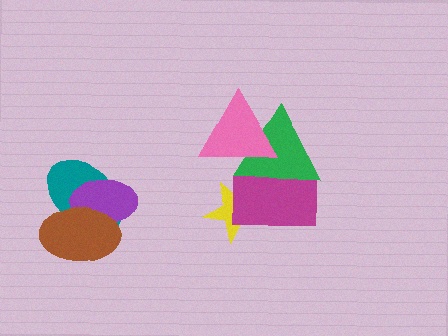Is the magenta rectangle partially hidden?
Yes, it is partially covered by another shape.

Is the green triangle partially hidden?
Yes, it is partially covered by another shape.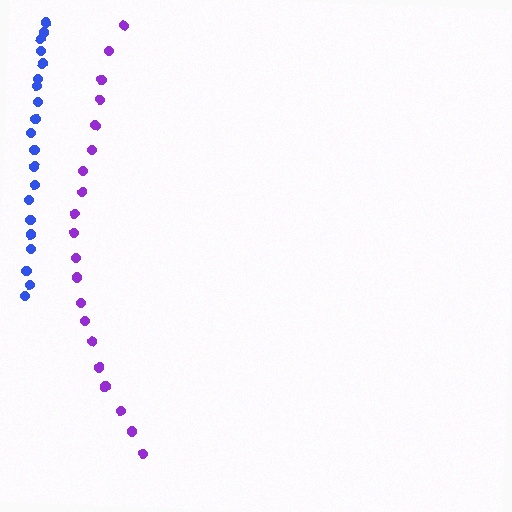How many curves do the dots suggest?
There are 2 distinct paths.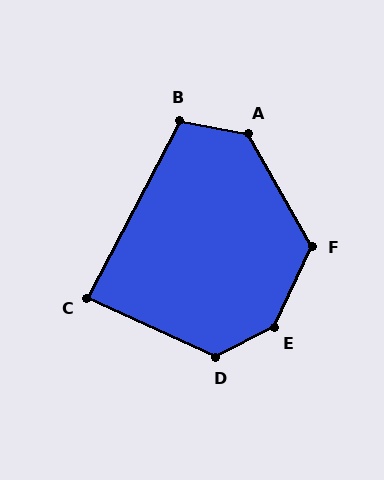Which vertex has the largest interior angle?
E, at approximately 142 degrees.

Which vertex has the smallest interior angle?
C, at approximately 87 degrees.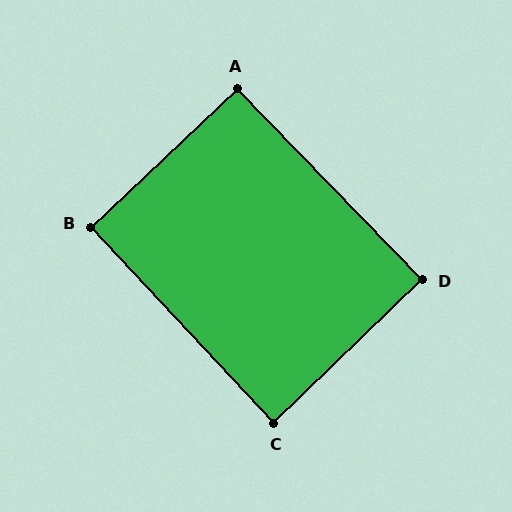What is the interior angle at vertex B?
Approximately 90 degrees (approximately right).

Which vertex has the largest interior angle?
A, at approximately 91 degrees.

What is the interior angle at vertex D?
Approximately 90 degrees (approximately right).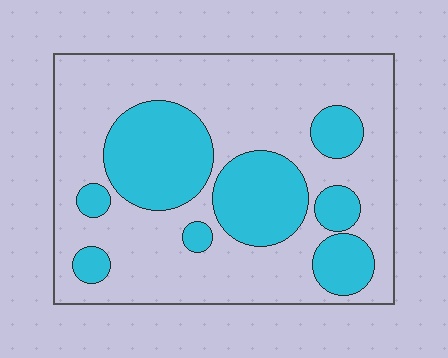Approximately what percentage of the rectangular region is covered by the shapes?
Approximately 30%.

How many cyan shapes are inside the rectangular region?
8.